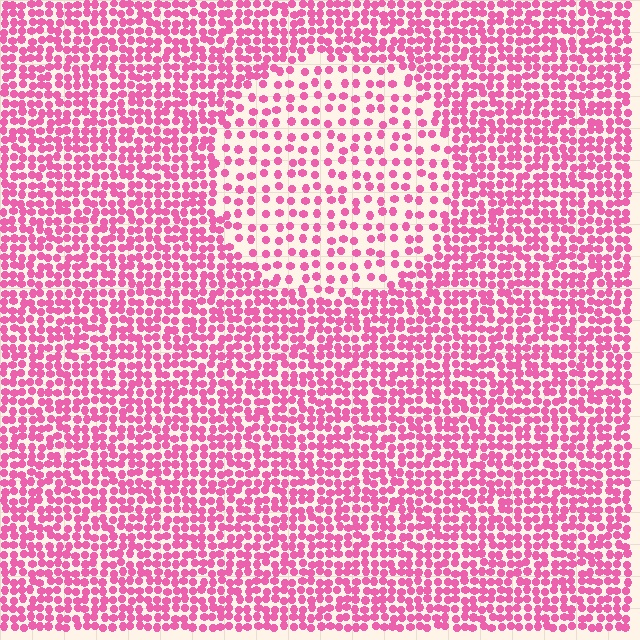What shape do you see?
I see a circle.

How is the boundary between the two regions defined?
The boundary is defined by a change in element density (approximately 2.1x ratio). All elements are the same color, size, and shape.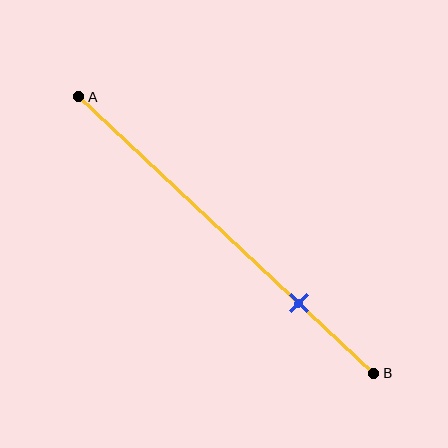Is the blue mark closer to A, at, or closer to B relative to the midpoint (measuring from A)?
The blue mark is closer to point B than the midpoint of segment AB.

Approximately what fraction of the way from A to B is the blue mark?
The blue mark is approximately 75% of the way from A to B.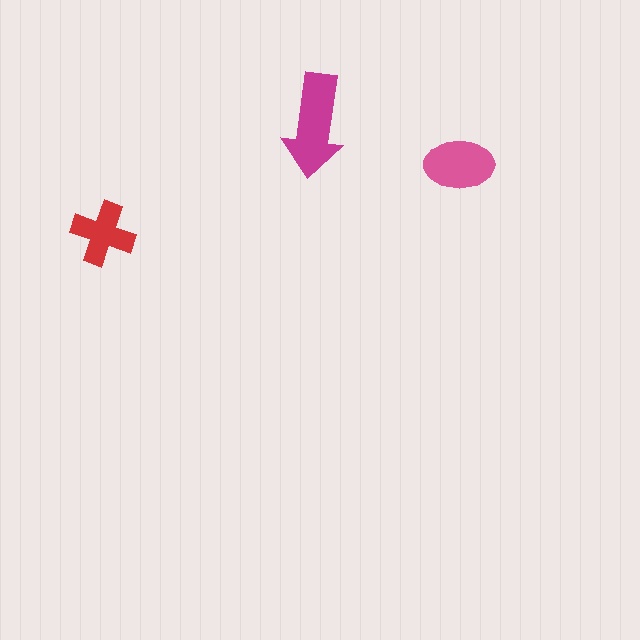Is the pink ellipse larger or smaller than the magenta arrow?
Smaller.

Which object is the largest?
The magenta arrow.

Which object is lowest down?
The red cross is bottommost.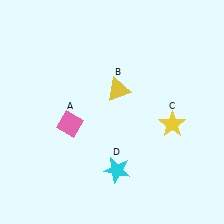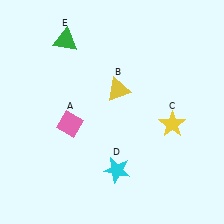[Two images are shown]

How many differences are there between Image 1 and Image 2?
There is 1 difference between the two images.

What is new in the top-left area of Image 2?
A green triangle (E) was added in the top-left area of Image 2.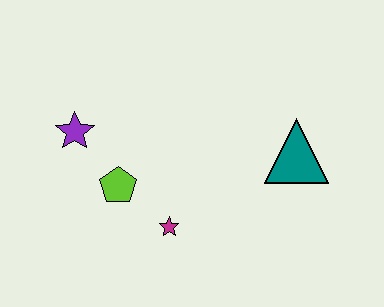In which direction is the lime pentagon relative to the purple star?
The lime pentagon is below the purple star.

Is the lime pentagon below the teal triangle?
Yes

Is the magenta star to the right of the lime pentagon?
Yes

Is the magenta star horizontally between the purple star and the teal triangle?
Yes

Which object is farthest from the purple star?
The teal triangle is farthest from the purple star.